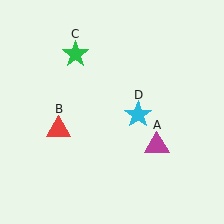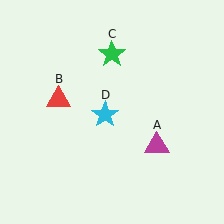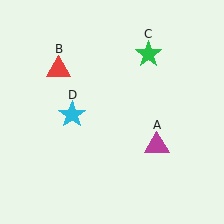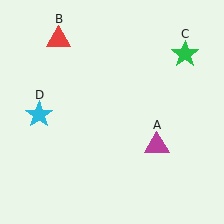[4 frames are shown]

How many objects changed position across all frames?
3 objects changed position: red triangle (object B), green star (object C), cyan star (object D).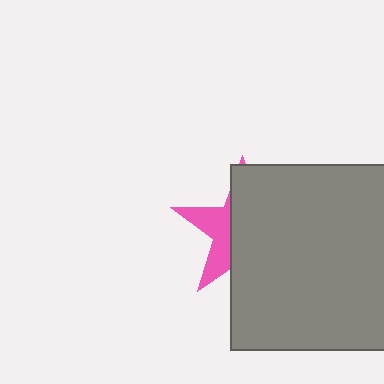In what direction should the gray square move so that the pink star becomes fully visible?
The gray square should move right. That is the shortest direction to clear the overlap and leave the pink star fully visible.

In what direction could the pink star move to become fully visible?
The pink star could move left. That would shift it out from behind the gray square entirely.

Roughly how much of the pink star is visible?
A small part of it is visible (roughly 33%).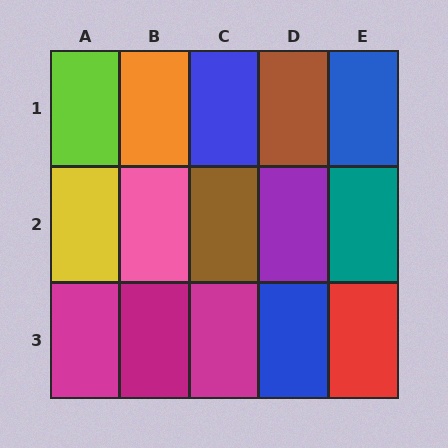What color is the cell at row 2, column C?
Brown.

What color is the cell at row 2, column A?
Yellow.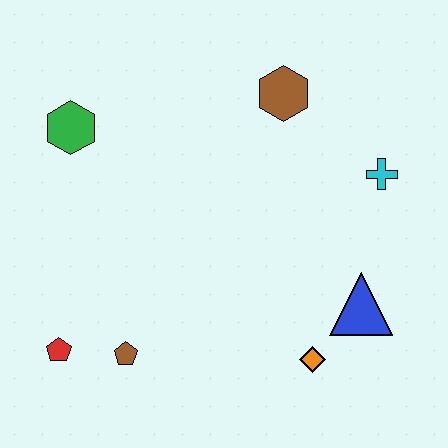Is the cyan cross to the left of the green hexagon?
No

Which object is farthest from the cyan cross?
The red pentagon is farthest from the cyan cross.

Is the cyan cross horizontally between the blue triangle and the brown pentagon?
No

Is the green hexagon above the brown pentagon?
Yes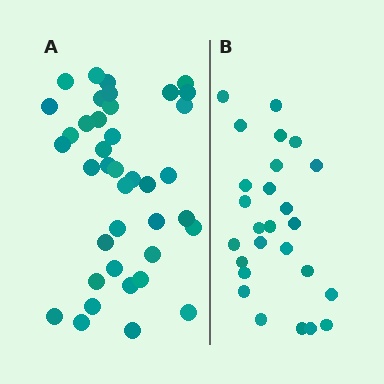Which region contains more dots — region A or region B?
Region A (the left region) has more dots.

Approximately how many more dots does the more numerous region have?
Region A has approximately 15 more dots than region B.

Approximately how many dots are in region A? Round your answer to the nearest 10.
About 40 dots. (The exact count is 39, which rounds to 40.)